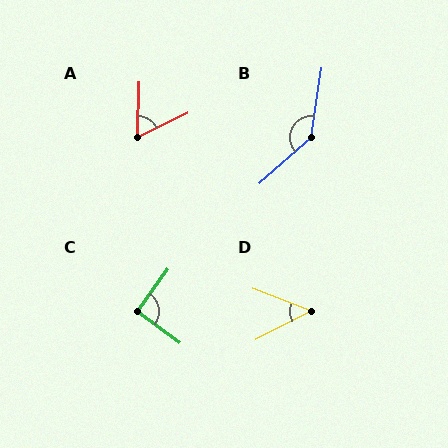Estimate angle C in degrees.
Approximately 90 degrees.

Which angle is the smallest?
D, at approximately 49 degrees.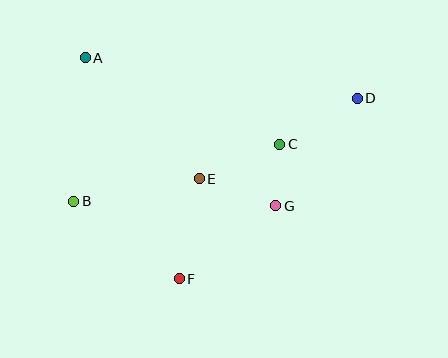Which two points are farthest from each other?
Points B and D are farthest from each other.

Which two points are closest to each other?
Points C and G are closest to each other.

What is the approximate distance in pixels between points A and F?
The distance between A and F is approximately 241 pixels.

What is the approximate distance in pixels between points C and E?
The distance between C and E is approximately 88 pixels.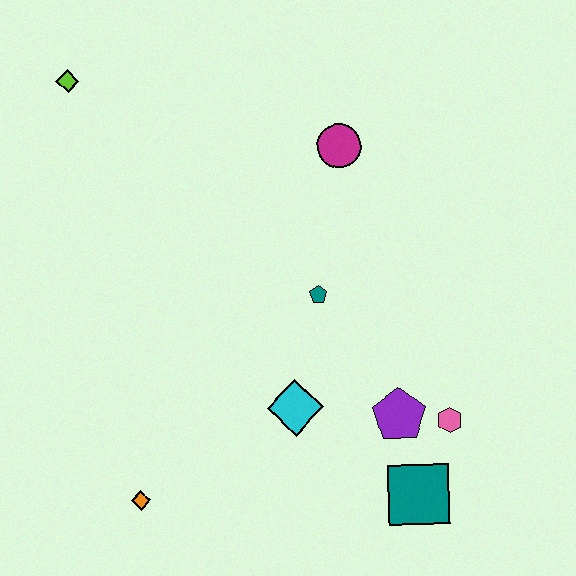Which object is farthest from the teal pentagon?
The lime diamond is farthest from the teal pentagon.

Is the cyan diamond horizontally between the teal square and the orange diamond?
Yes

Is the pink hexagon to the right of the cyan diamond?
Yes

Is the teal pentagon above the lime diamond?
No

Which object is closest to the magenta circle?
The teal pentagon is closest to the magenta circle.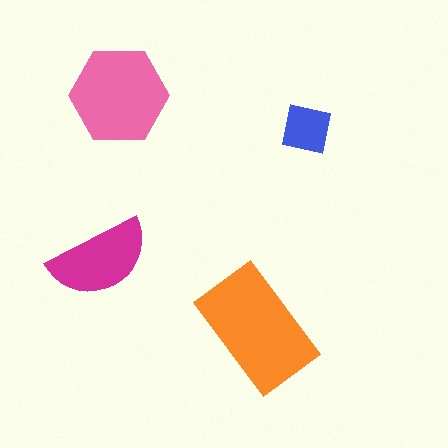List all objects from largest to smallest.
The orange rectangle, the pink hexagon, the magenta semicircle, the blue square.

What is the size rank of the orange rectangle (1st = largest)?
1st.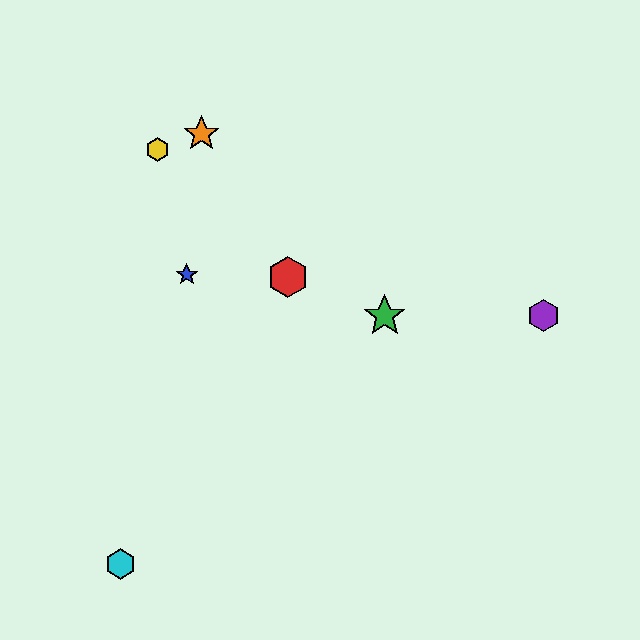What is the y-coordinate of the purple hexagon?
The purple hexagon is at y≈316.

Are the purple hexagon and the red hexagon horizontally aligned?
No, the purple hexagon is at y≈316 and the red hexagon is at y≈277.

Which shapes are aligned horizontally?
The green star, the purple hexagon are aligned horizontally.